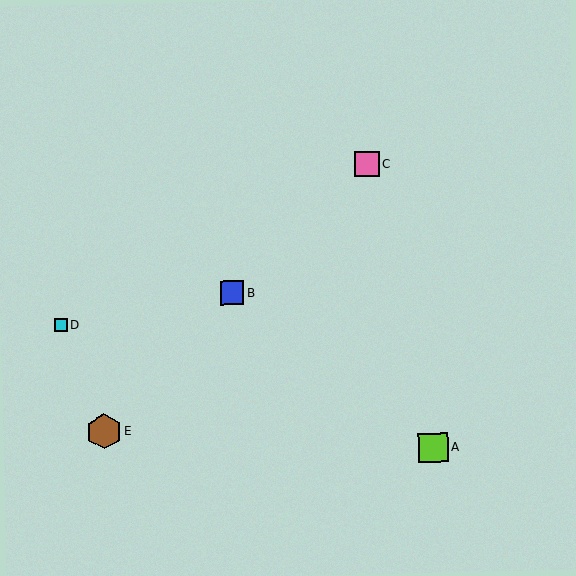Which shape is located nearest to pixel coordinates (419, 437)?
The lime square (labeled A) at (433, 447) is nearest to that location.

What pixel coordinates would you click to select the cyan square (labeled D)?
Click at (61, 325) to select the cyan square D.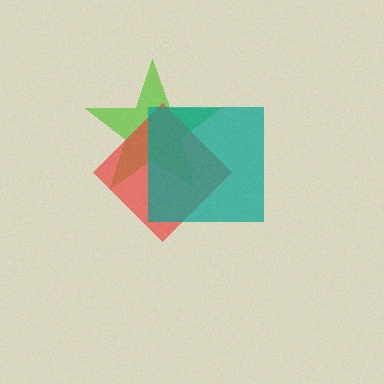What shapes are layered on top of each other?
The layered shapes are: a lime star, a red diamond, a teal square.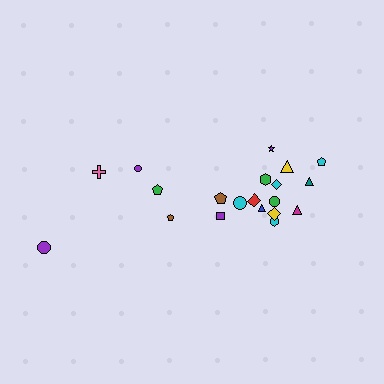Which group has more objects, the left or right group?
The right group.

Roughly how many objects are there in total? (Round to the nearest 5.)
Roughly 20 objects in total.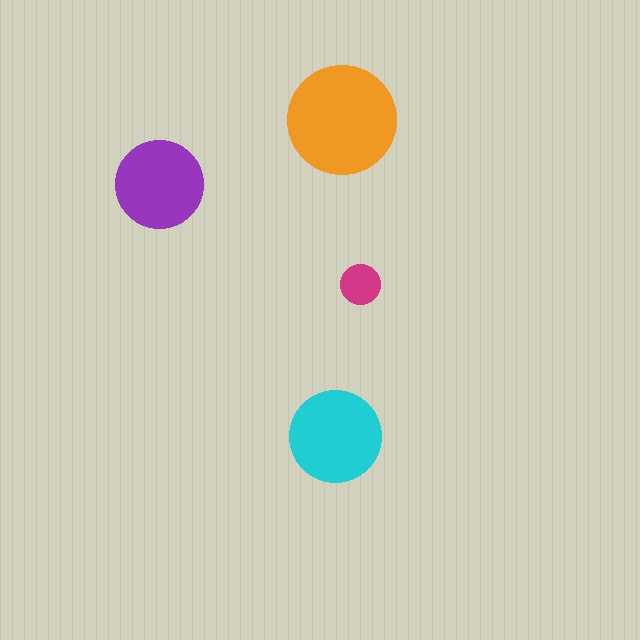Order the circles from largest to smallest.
the orange one, the cyan one, the purple one, the magenta one.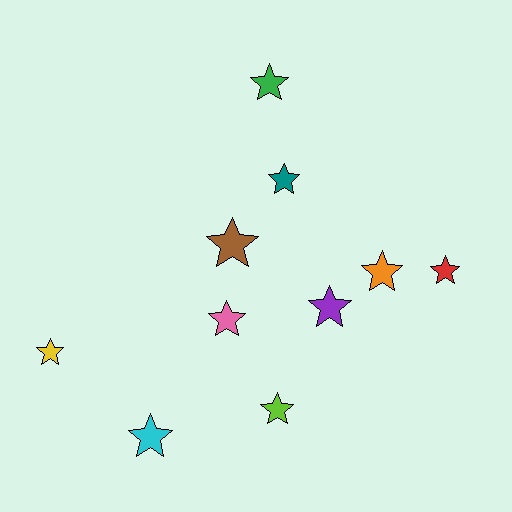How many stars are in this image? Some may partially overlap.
There are 10 stars.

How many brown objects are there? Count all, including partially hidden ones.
There is 1 brown object.